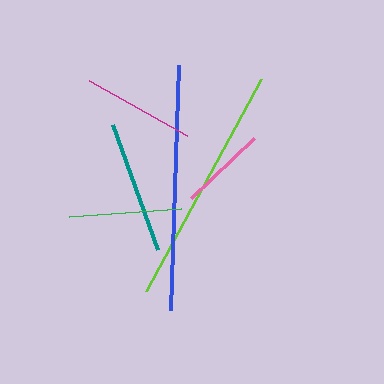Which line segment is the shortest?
The pink line is the shortest at approximately 86 pixels.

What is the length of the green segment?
The green segment is approximately 112 pixels long.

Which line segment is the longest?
The blue line is the longest at approximately 245 pixels.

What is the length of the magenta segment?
The magenta segment is approximately 113 pixels long.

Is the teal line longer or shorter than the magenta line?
The teal line is longer than the magenta line.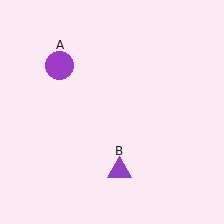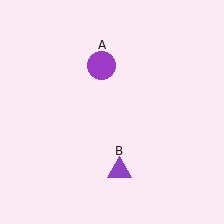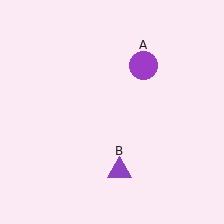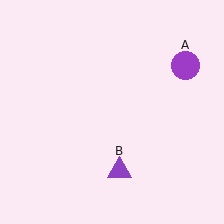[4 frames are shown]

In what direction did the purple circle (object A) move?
The purple circle (object A) moved right.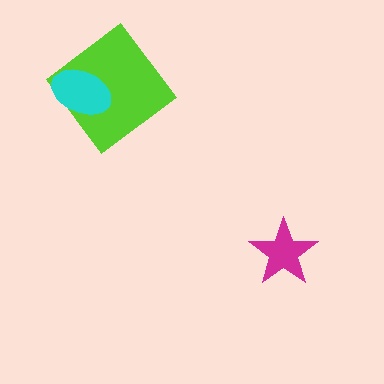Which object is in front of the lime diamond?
The cyan ellipse is in front of the lime diamond.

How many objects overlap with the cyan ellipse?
1 object overlaps with the cyan ellipse.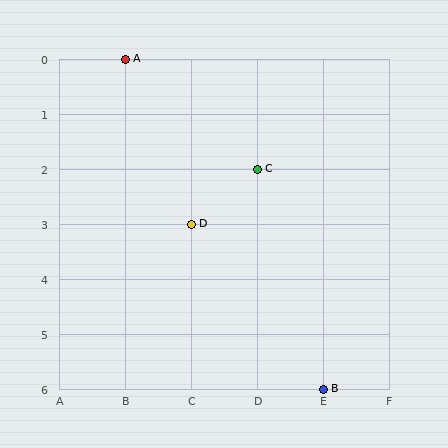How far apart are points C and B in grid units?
Points C and B are 1 column and 4 rows apart (about 4.1 grid units diagonally).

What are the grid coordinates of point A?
Point A is at grid coordinates (B, 0).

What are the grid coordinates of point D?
Point D is at grid coordinates (C, 3).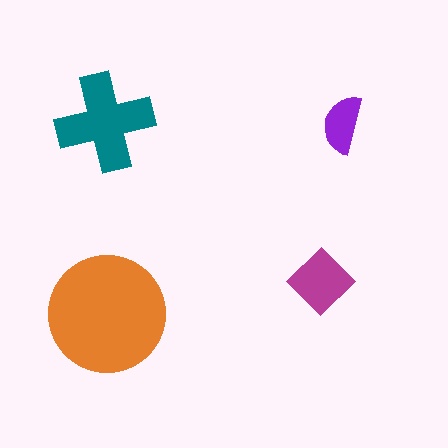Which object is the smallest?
The purple semicircle.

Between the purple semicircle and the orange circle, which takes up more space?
The orange circle.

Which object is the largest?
The orange circle.